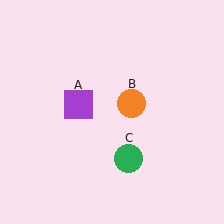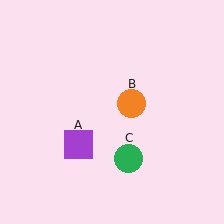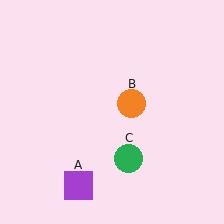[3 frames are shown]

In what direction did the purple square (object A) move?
The purple square (object A) moved down.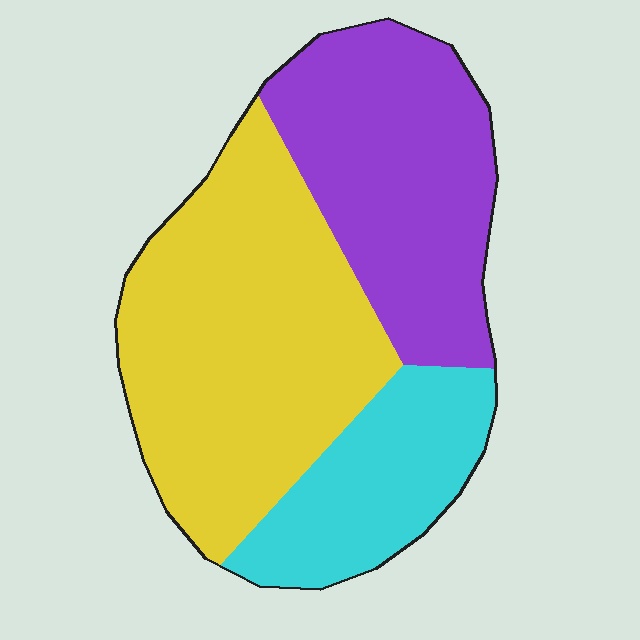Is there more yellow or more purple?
Yellow.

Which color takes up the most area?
Yellow, at roughly 45%.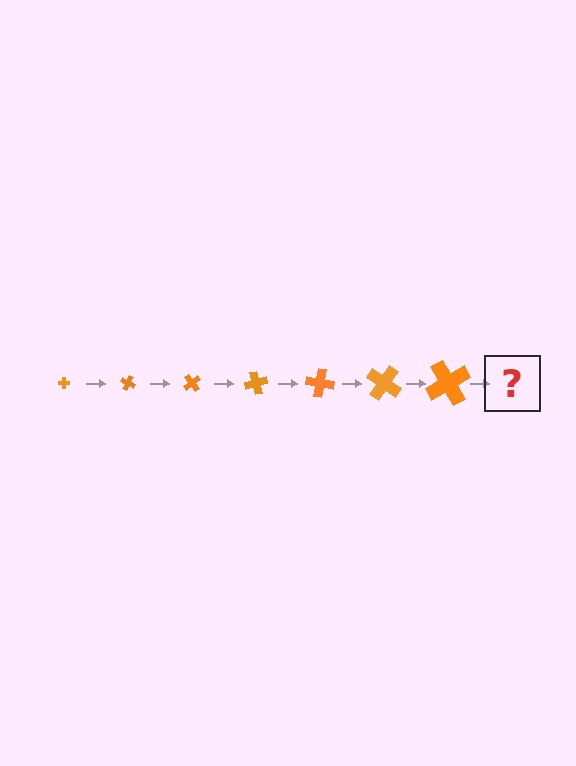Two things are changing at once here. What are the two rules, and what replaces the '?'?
The two rules are that the cross grows larger each step and it rotates 25 degrees each step. The '?' should be a cross, larger than the previous one and rotated 175 degrees from the start.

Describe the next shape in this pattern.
It should be a cross, larger than the previous one and rotated 175 degrees from the start.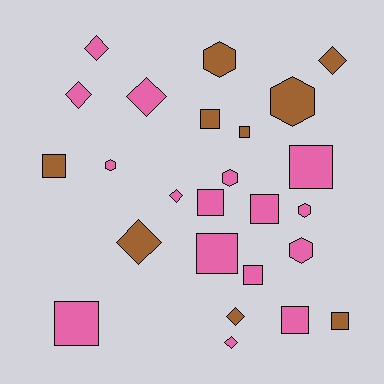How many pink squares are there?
There are 7 pink squares.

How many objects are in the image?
There are 25 objects.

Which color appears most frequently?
Pink, with 16 objects.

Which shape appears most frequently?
Square, with 11 objects.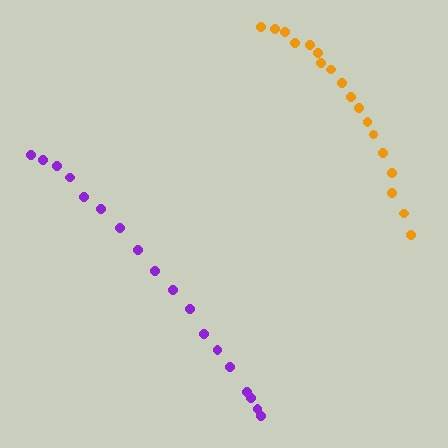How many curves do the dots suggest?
There are 2 distinct paths.